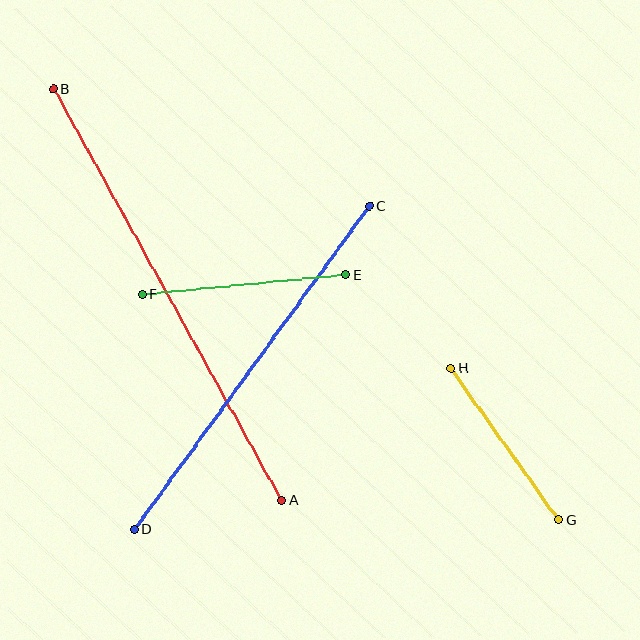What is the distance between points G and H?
The distance is approximately 186 pixels.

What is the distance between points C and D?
The distance is approximately 400 pixels.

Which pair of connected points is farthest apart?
Points A and B are farthest apart.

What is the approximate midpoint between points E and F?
The midpoint is at approximately (244, 285) pixels.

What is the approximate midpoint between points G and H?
The midpoint is at approximately (505, 444) pixels.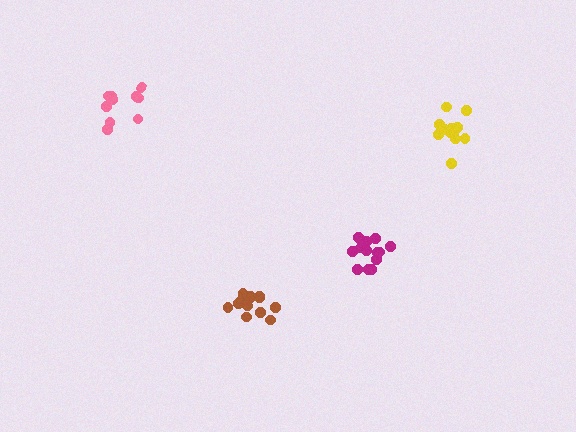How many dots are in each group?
Group 1: 15 dots, Group 2: 10 dots, Group 3: 14 dots, Group 4: 12 dots (51 total).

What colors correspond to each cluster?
The clusters are colored: brown, pink, magenta, yellow.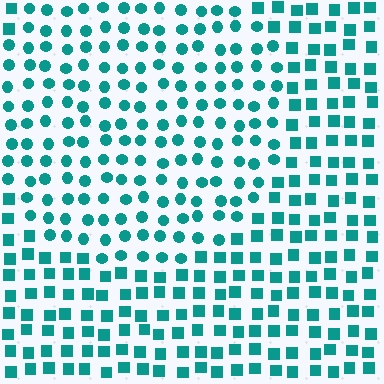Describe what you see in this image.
The image is filled with small teal elements arranged in a uniform grid. A circle-shaped region contains circles, while the surrounding area contains squares. The boundary is defined purely by the change in element shape.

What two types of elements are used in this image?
The image uses circles inside the circle region and squares outside it.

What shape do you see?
I see a circle.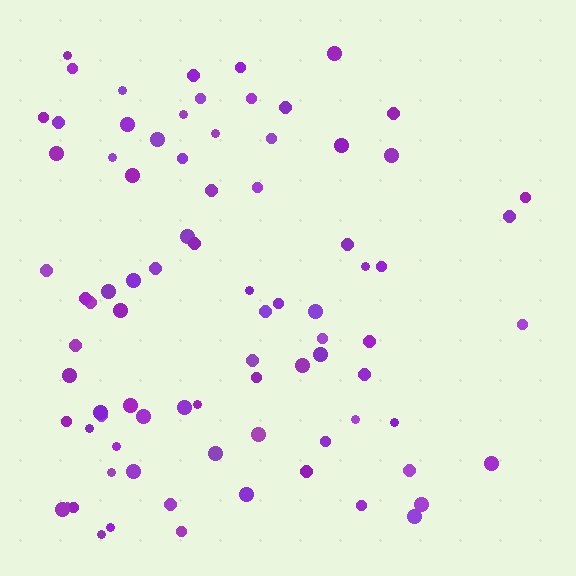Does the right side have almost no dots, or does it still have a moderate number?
Still a moderate number, just noticeably fewer than the left.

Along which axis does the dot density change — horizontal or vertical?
Horizontal.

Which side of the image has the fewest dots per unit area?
The right.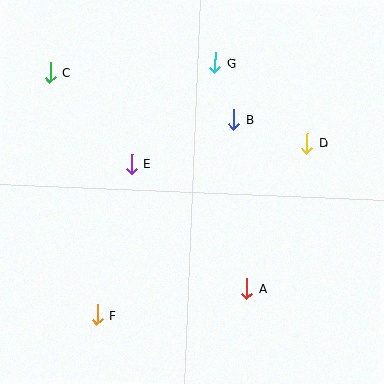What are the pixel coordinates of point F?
Point F is at (97, 315).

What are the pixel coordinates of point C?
Point C is at (50, 72).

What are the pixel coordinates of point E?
Point E is at (131, 164).